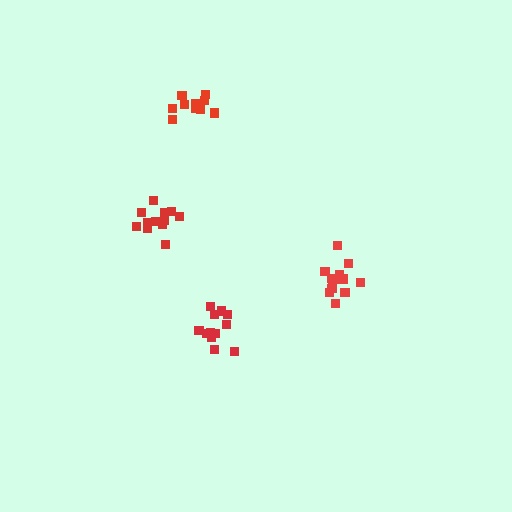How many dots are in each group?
Group 1: 14 dots, Group 2: 12 dots, Group 3: 10 dots, Group 4: 13 dots (49 total).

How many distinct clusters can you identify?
There are 4 distinct clusters.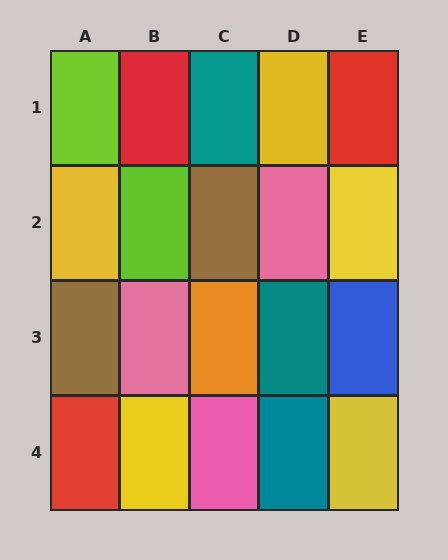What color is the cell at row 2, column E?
Yellow.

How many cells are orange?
1 cell is orange.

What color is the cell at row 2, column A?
Yellow.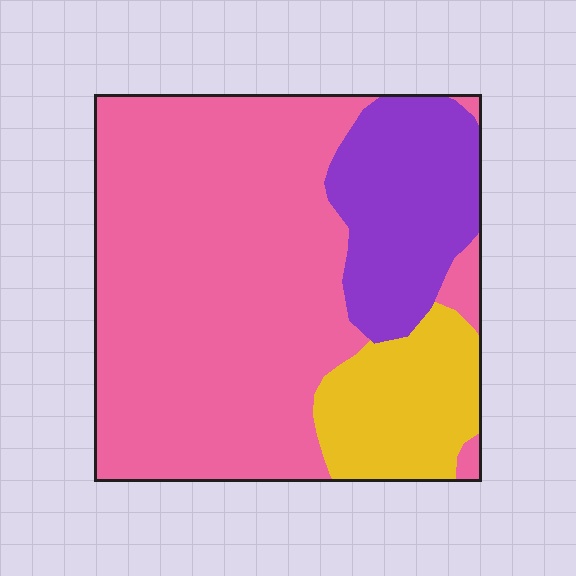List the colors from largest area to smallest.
From largest to smallest: pink, purple, yellow.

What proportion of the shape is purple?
Purple takes up about one fifth (1/5) of the shape.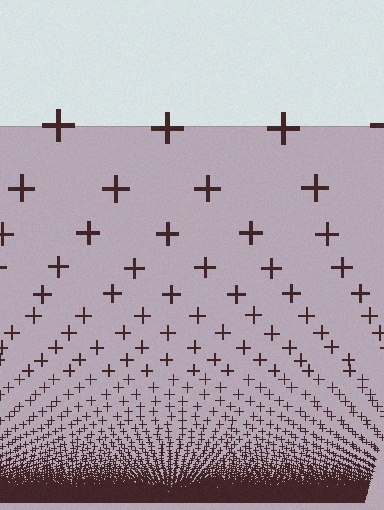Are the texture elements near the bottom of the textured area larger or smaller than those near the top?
Smaller. The gradient is inverted — elements near the bottom are smaller and denser.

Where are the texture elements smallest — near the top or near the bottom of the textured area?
Near the bottom.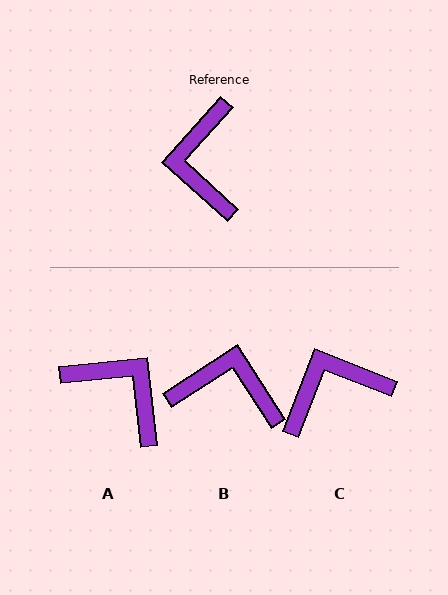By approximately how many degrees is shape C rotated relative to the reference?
Approximately 69 degrees clockwise.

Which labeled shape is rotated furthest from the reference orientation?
A, about 132 degrees away.